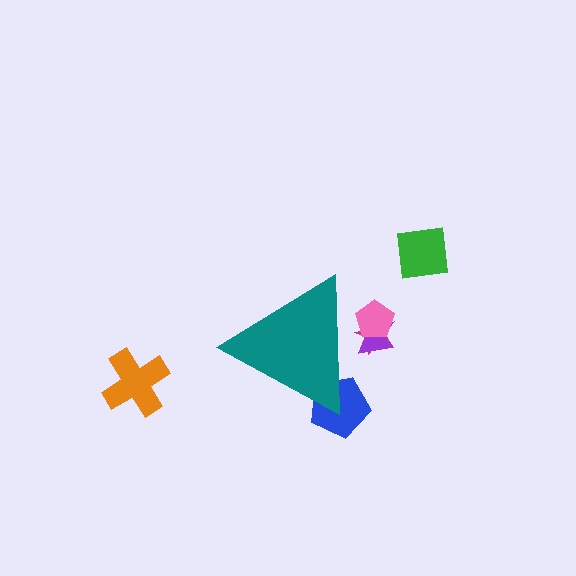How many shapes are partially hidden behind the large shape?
4 shapes are partially hidden.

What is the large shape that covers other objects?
A teal triangle.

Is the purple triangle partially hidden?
Yes, the purple triangle is partially hidden behind the teal triangle.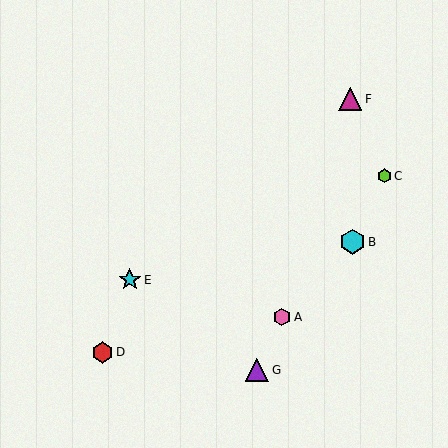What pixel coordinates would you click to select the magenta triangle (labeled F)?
Click at (350, 99) to select the magenta triangle F.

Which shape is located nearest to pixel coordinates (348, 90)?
The magenta triangle (labeled F) at (350, 99) is nearest to that location.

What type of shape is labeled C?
Shape C is a lime hexagon.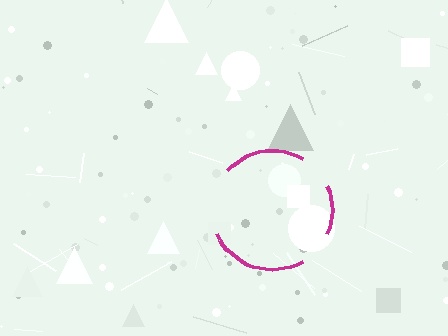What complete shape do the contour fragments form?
The contour fragments form a circle.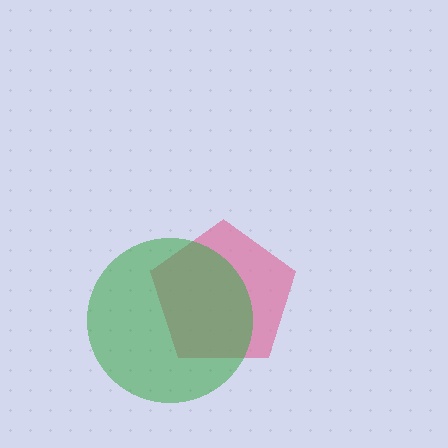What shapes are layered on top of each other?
The layered shapes are: a pink pentagon, a green circle.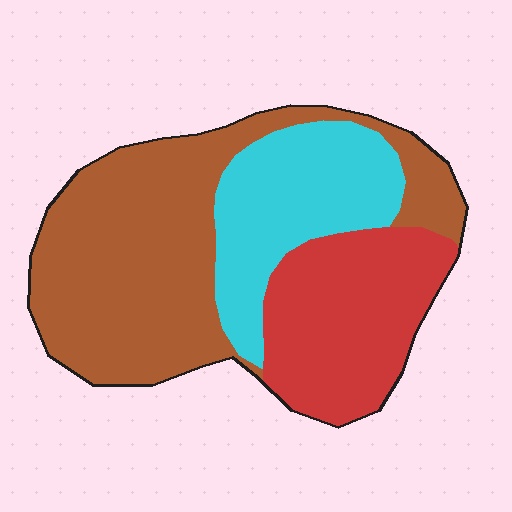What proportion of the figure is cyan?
Cyan covers roughly 25% of the figure.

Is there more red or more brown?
Brown.